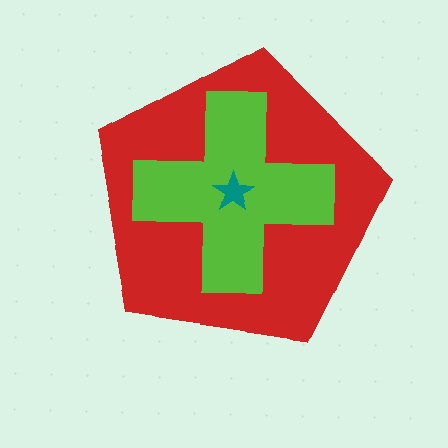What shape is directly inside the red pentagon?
The lime cross.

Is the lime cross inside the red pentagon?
Yes.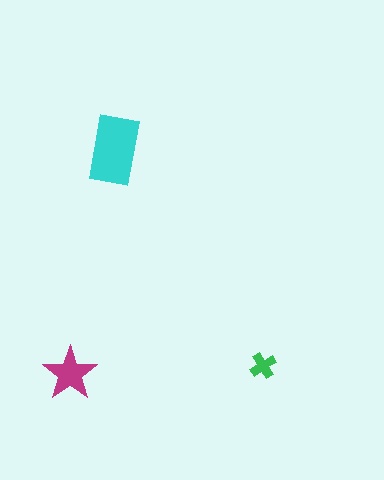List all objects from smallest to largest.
The green cross, the magenta star, the cyan rectangle.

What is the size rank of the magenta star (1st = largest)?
2nd.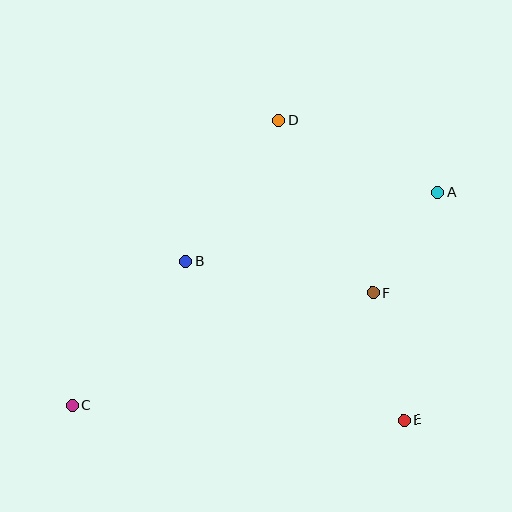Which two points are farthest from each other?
Points A and C are farthest from each other.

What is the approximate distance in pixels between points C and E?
The distance between C and E is approximately 332 pixels.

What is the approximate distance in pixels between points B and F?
The distance between B and F is approximately 190 pixels.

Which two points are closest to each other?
Points A and F are closest to each other.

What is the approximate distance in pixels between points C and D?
The distance between C and D is approximately 352 pixels.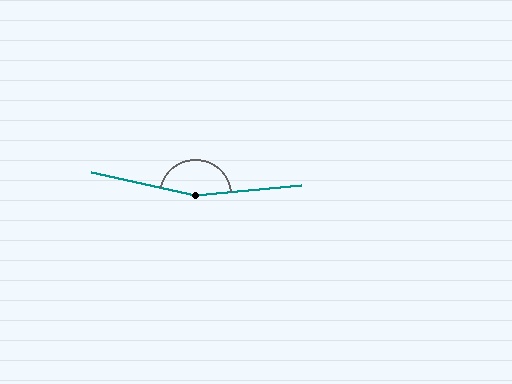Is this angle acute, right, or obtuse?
It is obtuse.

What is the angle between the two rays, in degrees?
Approximately 162 degrees.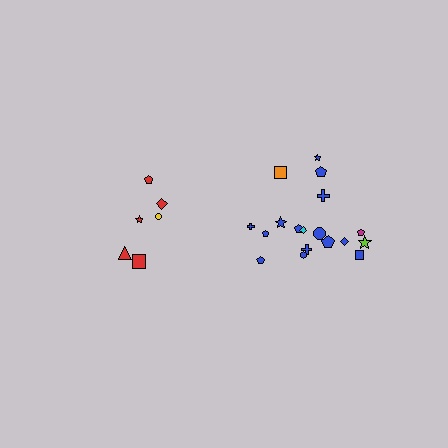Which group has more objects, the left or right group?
The right group.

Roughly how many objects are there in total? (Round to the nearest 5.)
Roughly 25 objects in total.